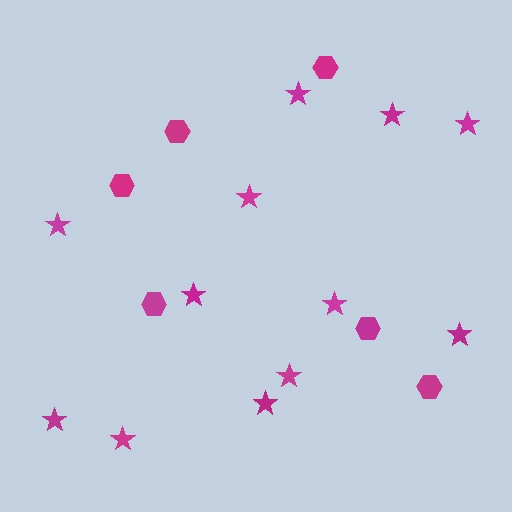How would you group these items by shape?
There are 2 groups: one group of hexagons (6) and one group of stars (12).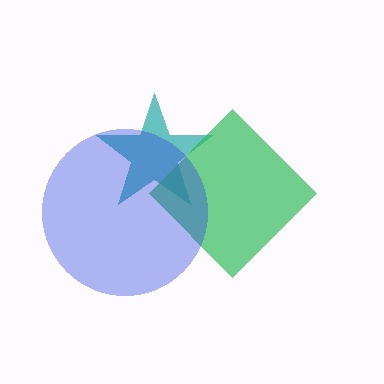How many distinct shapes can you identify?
There are 3 distinct shapes: a teal star, a green diamond, a blue circle.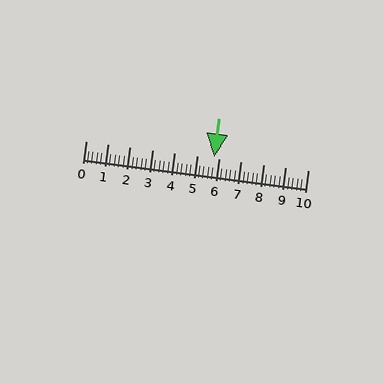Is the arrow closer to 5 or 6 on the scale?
The arrow is closer to 6.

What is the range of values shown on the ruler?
The ruler shows values from 0 to 10.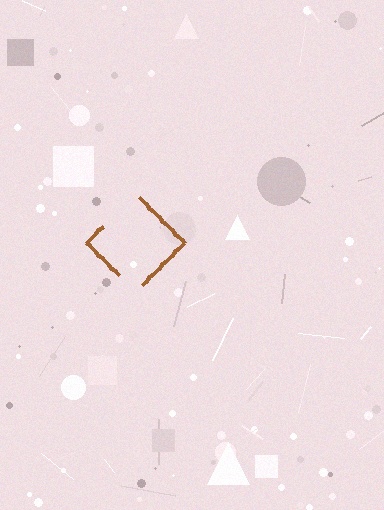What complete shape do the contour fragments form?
The contour fragments form a diamond.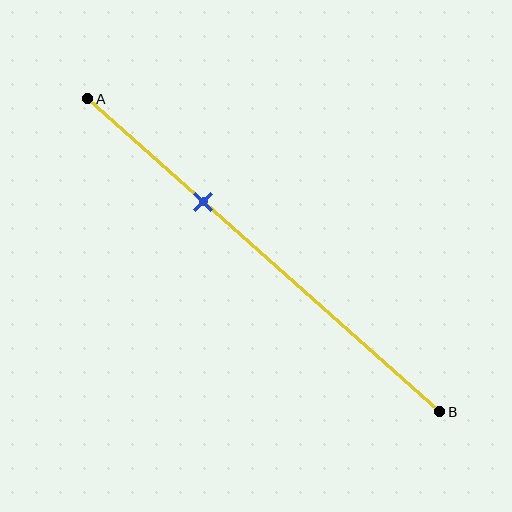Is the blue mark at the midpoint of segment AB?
No, the mark is at about 35% from A, not at the 50% midpoint.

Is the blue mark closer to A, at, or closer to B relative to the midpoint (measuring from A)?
The blue mark is closer to point A than the midpoint of segment AB.